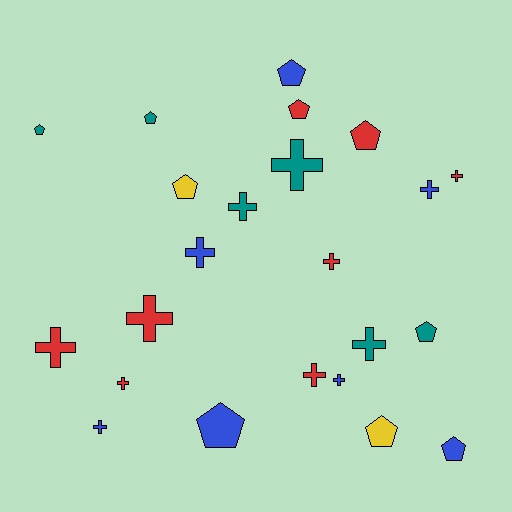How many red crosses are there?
There are 6 red crosses.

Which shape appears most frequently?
Cross, with 13 objects.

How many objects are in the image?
There are 23 objects.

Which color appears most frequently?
Red, with 8 objects.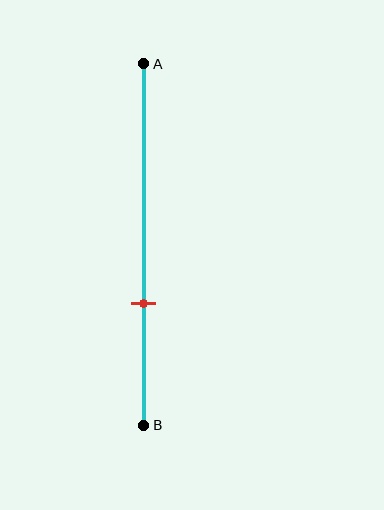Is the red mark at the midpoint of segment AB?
No, the mark is at about 65% from A, not at the 50% midpoint.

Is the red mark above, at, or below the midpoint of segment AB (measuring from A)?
The red mark is below the midpoint of segment AB.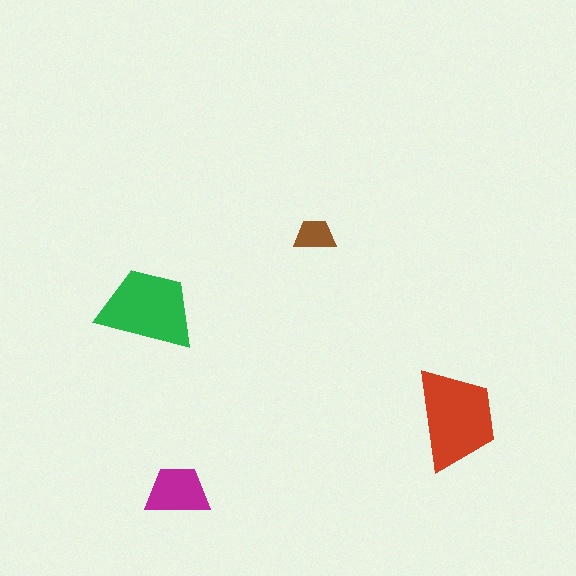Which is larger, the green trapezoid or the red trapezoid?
The red one.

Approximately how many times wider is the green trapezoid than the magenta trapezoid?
About 1.5 times wider.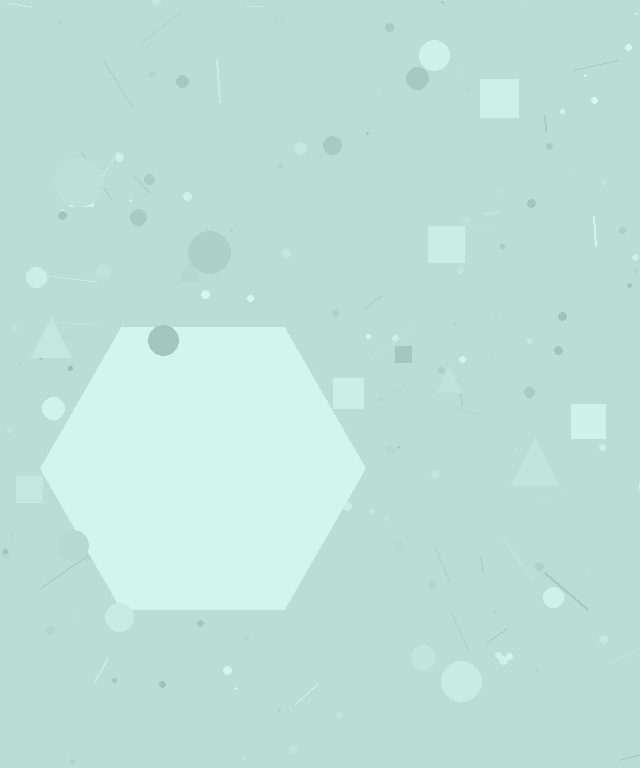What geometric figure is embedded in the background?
A hexagon is embedded in the background.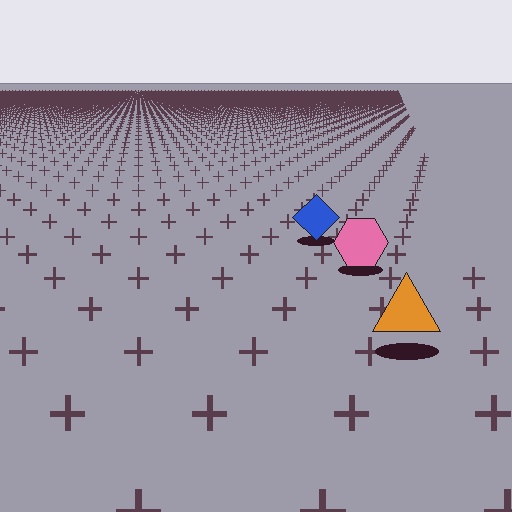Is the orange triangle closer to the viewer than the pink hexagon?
Yes. The orange triangle is closer — you can tell from the texture gradient: the ground texture is coarser near it.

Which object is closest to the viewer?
The orange triangle is closest. The texture marks near it are larger and more spread out.